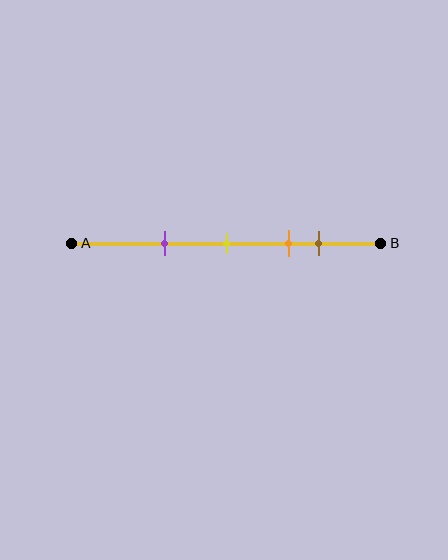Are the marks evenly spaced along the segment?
No, the marks are not evenly spaced.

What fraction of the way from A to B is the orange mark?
The orange mark is approximately 70% (0.7) of the way from A to B.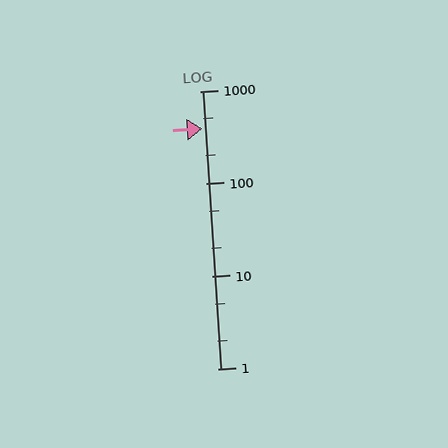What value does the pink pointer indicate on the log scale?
The pointer indicates approximately 390.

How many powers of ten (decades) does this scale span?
The scale spans 3 decades, from 1 to 1000.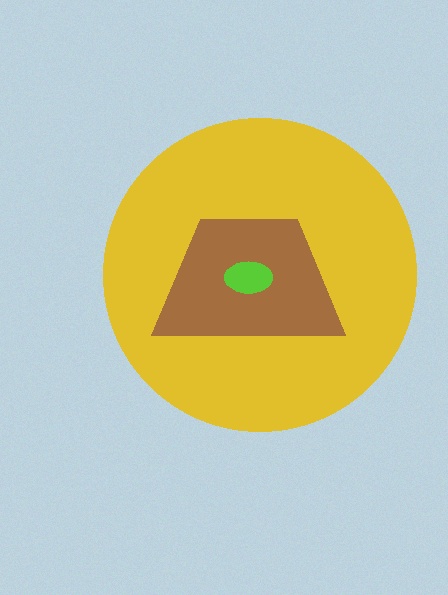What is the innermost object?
The lime ellipse.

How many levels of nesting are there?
3.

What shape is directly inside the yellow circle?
The brown trapezoid.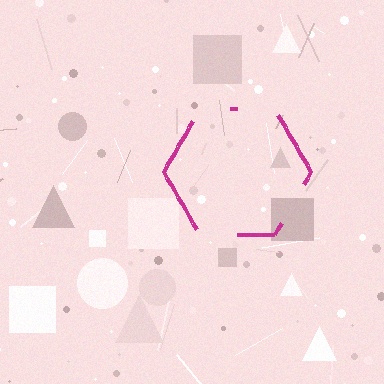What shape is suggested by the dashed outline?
The dashed outline suggests a hexagon.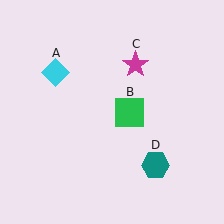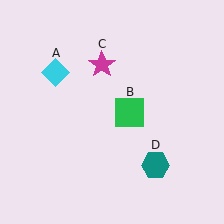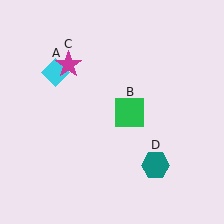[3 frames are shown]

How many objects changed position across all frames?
1 object changed position: magenta star (object C).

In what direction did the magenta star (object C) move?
The magenta star (object C) moved left.